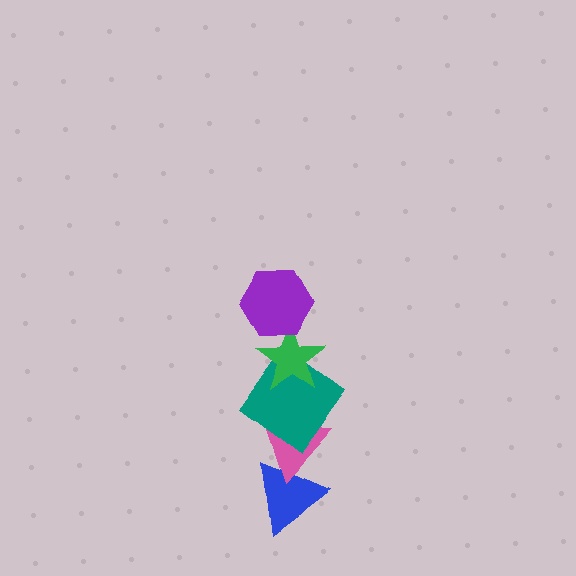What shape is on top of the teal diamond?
The green star is on top of the teal diamond.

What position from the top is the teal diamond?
The teal diamond is 3rd from the top.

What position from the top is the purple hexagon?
The purple hexagon is 1st from the top.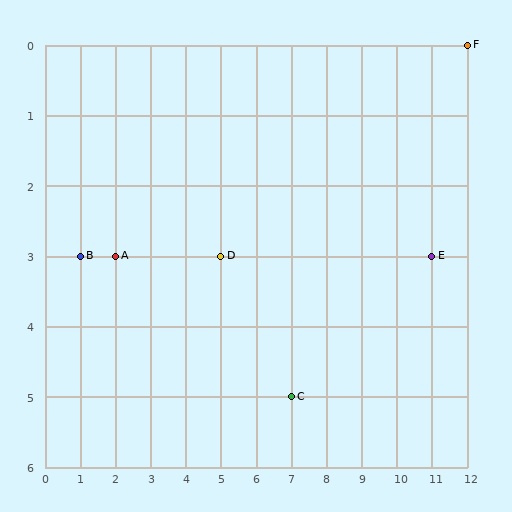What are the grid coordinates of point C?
Point C is at grid coordinates (7, 5).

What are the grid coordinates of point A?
Point A is at grid coordinates (2, 3).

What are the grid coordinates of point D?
Point D is at grid coordinates (5, 3).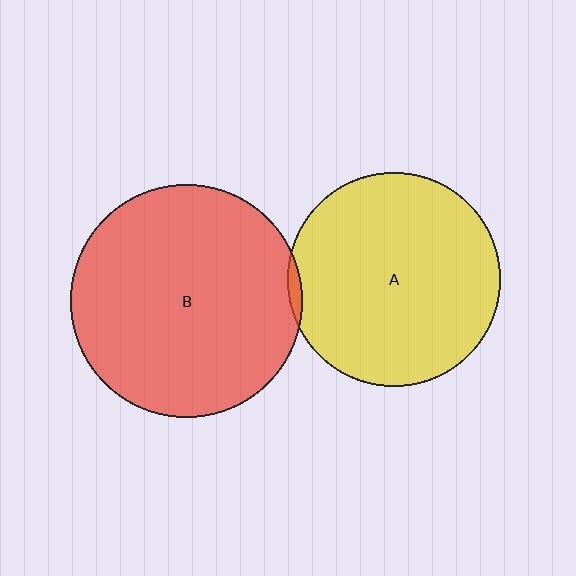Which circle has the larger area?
Circle B (red).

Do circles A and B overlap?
Yes.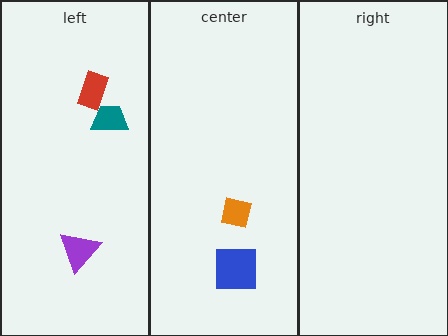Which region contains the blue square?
The center region.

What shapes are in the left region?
The teal trapezoid, the purple triangle, the red rectangle.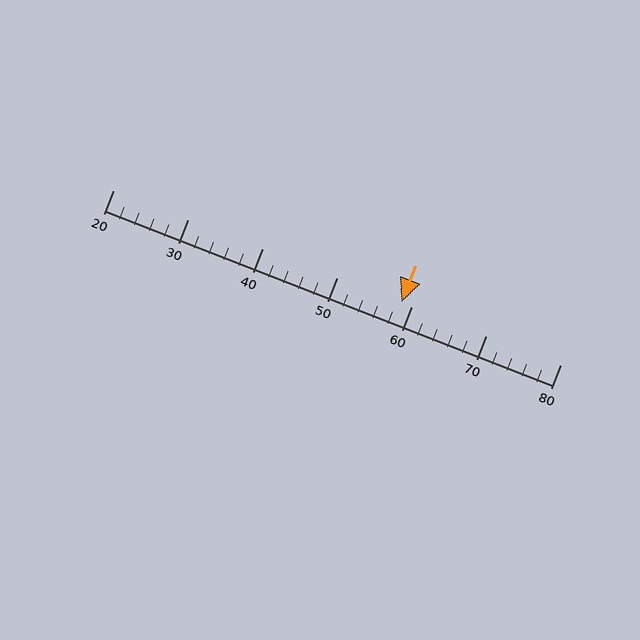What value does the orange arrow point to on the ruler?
The orange arrow points to approximately 59.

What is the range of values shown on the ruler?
The ruler shows values from 20 to 80.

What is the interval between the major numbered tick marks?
The major tick marks are spaced 10 units apart.